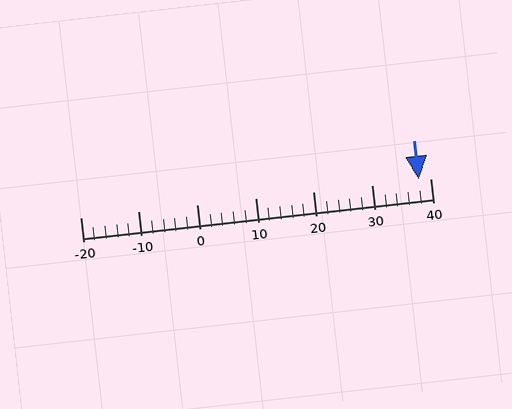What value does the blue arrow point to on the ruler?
The blue arrow points to approximately 38.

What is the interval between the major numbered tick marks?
The major tick marks are spaced 10 units apart.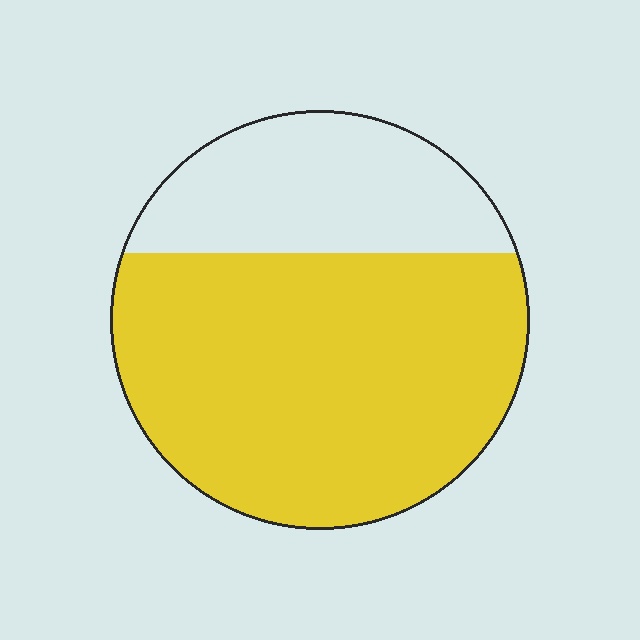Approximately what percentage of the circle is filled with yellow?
Approximately 70%.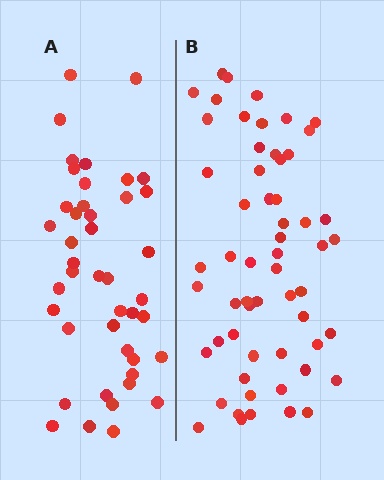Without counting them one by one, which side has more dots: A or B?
Region B (the right region) has more dots.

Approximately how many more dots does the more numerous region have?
Region B has approximately 15 more dots than region A.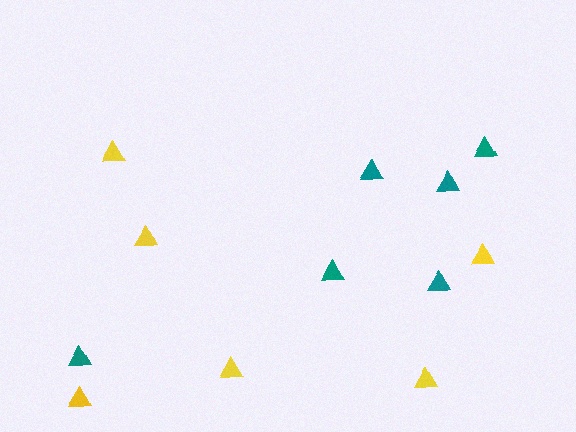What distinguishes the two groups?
There are 2 groups: one group of yellow triangles (6) and one group of teal triangles (6).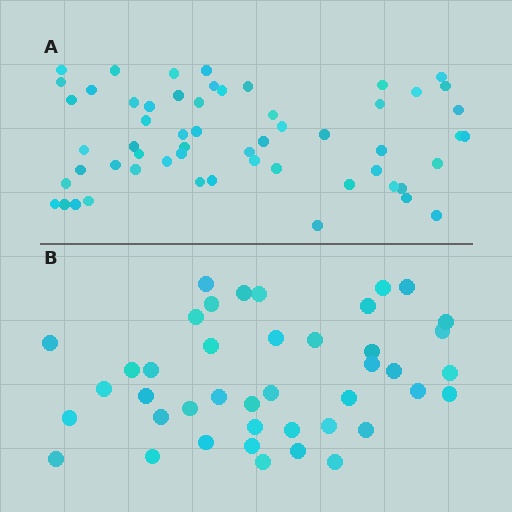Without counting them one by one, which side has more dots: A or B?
Region A (the top region) has more dots.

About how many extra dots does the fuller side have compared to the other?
Region A has approximately 15 more dots than region B.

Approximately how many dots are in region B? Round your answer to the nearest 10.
About 40 dots. (The exact count is 42, which rounds to 40.)